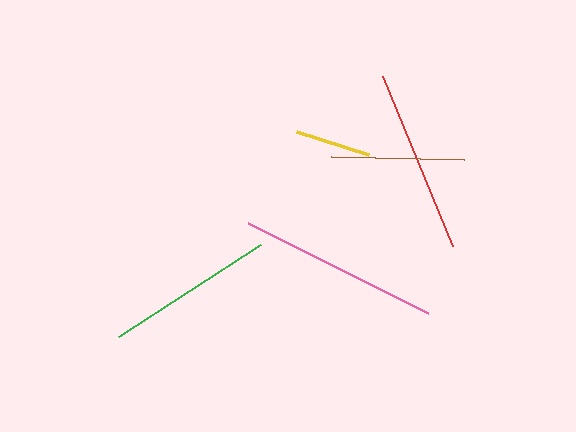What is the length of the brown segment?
The brown segment is approximately 133 pixels long.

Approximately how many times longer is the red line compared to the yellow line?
The red line is approximately 2.4 times the length of the yellow line.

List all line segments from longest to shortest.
From longest to shortest: pink, red, green, brown, yellow.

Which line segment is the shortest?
The yellow line is the shortest at approximately 76 pixels.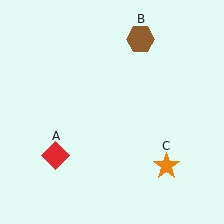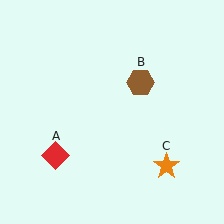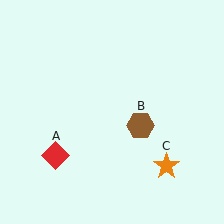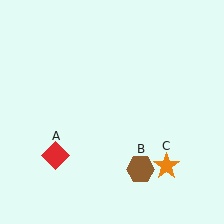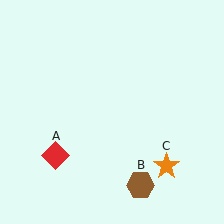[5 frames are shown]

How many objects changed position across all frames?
1 object changed position: brown hexagon (object B).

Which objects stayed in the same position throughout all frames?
Red diamond (object A) and orange star (object C) remained stationary.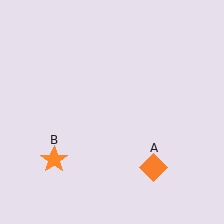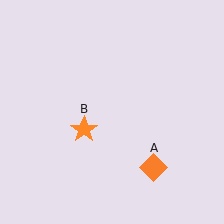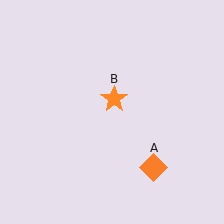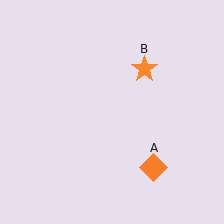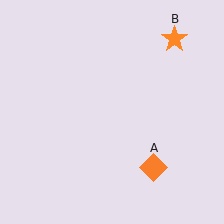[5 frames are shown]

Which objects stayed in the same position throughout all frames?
Orange diamond (object A) remained stationary.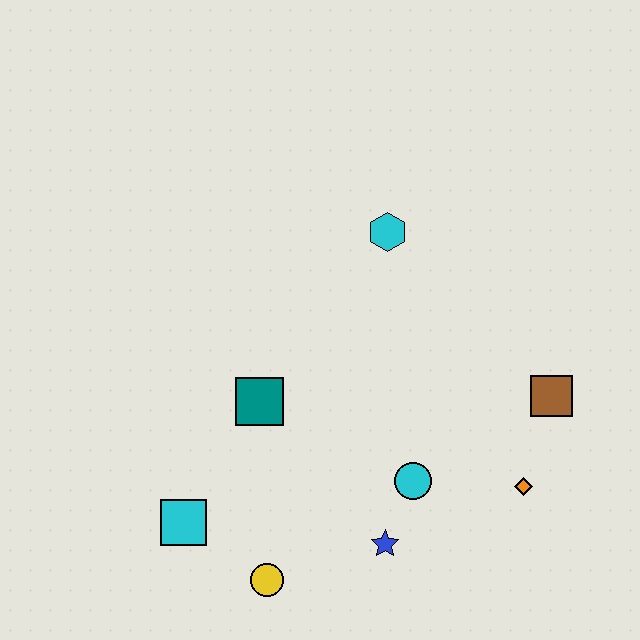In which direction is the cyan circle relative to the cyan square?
The cyan circle is to the right of the cyan square.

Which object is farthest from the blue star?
The cyan hexagon is farthest from the blue star.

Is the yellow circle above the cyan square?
No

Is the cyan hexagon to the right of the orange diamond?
No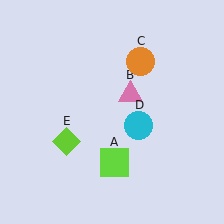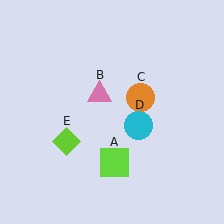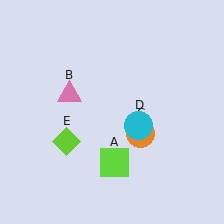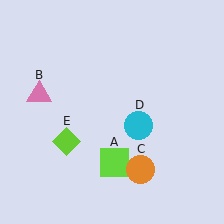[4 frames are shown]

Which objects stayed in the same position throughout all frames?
Lime square (object A) and cyan circle (object D) and lime diamond (object E) remained stationary.